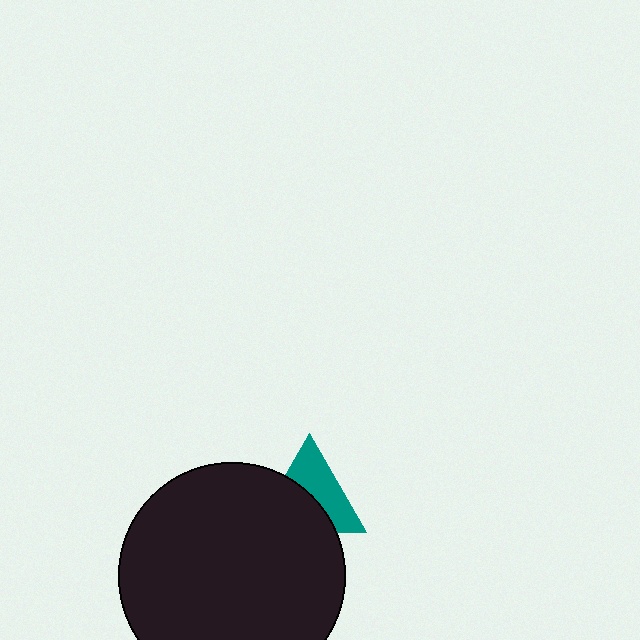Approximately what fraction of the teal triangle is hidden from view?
Roughly 49% of the teal triangle is hidden behind the black circle.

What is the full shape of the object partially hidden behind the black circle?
The partially hidden object is a teal triangle.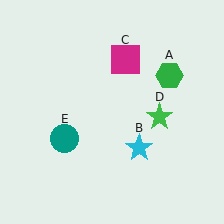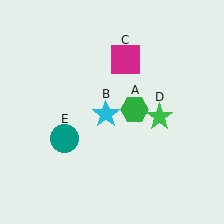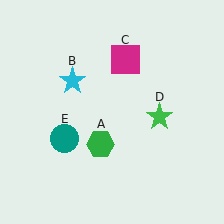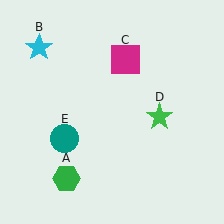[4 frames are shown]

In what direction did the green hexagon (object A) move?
The green hexagon (object A) moved down and to the left.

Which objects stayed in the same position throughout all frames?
Magenta square (object C) and green star (object D) and teal circle (object E) remained stationary.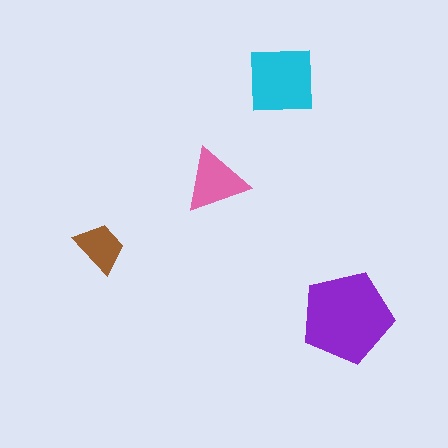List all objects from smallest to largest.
The brown trapezoid, the pink triangle, the cyan square, the purple pentagon.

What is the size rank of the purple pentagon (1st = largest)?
1st.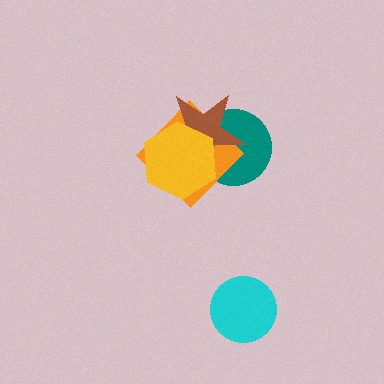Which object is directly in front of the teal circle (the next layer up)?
The orange diamond is directly in front of the teal circle.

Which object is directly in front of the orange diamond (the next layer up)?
The brown star is directly in front of the orange diamond.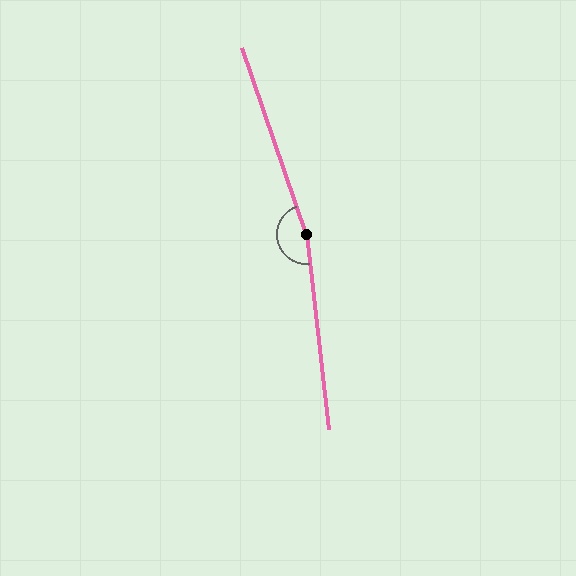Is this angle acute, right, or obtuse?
It is obtuse.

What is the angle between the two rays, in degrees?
Approximately 167 degrees.